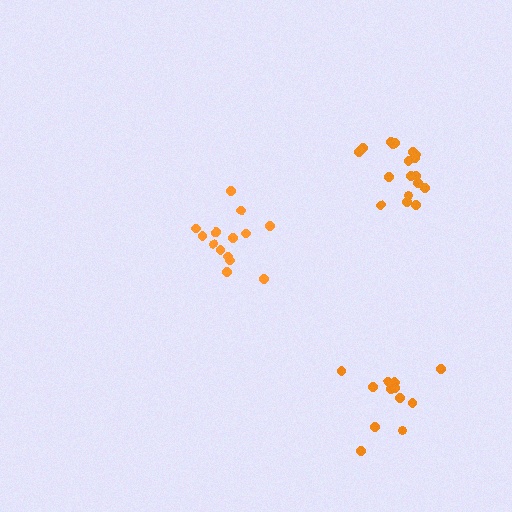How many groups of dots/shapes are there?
There are 3 groups.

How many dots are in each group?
Group 1: 14 dots, Group 2: 19 dots, Group 3: 13 dots (46 total).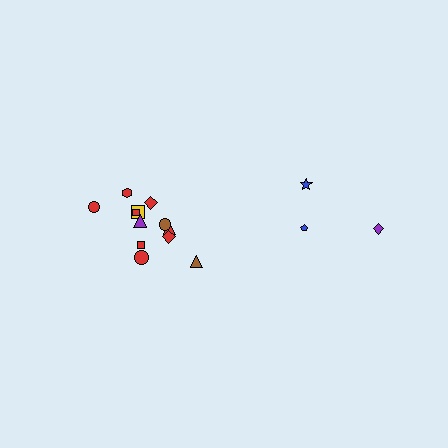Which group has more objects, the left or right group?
The left group.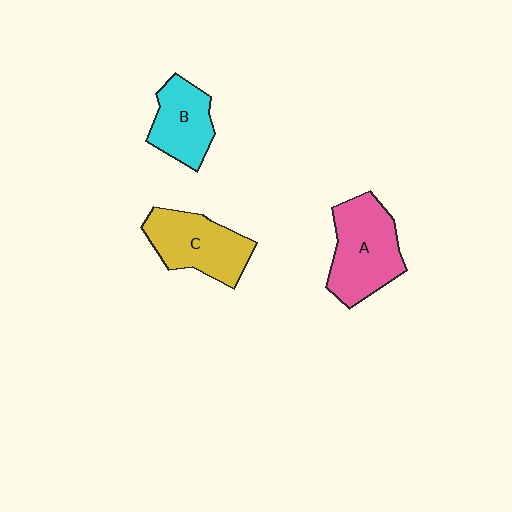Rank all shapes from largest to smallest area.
From largest to smallest: A (pink), C (yellow), B (cyan).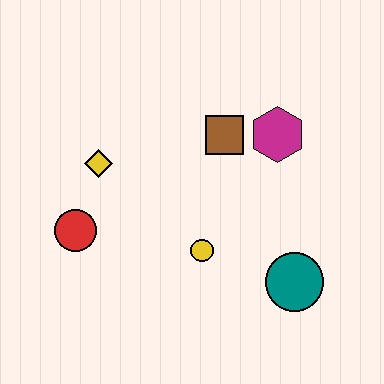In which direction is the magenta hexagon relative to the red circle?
The magenta hexagon is to the right of the red circle.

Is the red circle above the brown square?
No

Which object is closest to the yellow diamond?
The red circle is closest to the yellow diamond.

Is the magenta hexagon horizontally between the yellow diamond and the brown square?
No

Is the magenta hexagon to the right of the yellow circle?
Yes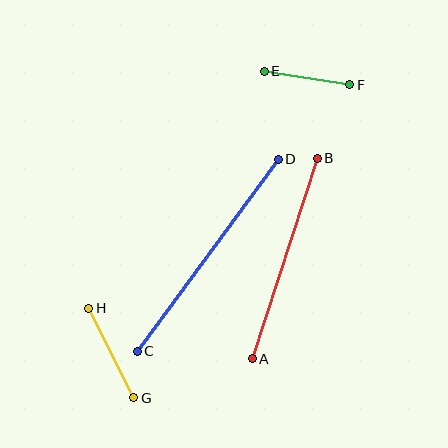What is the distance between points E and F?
The distance is approximately 87 pixels.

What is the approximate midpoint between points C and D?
The midpoint is at approximately (208, 255) pixels.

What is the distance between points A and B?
The distance is approximately 211 pixels.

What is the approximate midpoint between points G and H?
The midpoint is at approximately (111, 353) pixels.